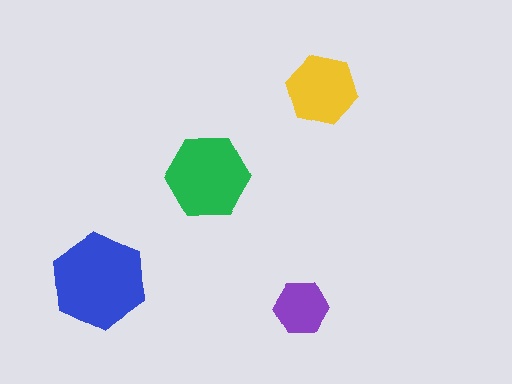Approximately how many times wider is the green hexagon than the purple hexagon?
About 1.5 times wider.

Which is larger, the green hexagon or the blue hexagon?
The blue one.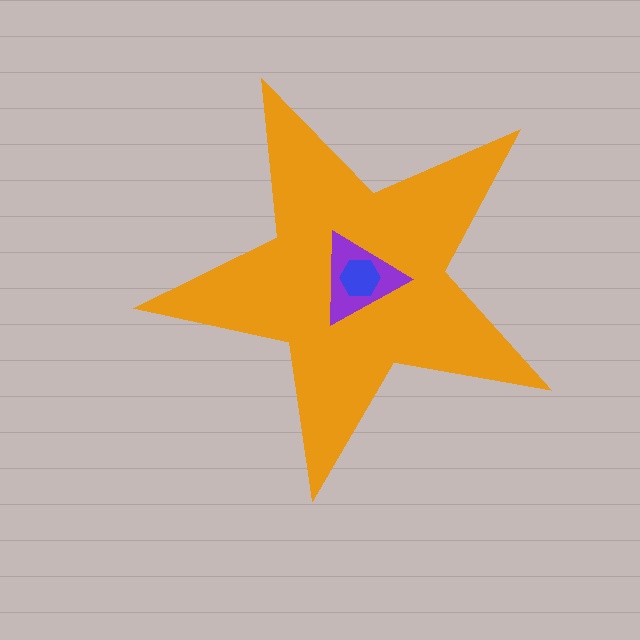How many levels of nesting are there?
3.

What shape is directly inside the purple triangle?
The blue hexagon.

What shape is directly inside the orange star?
The purple triangle.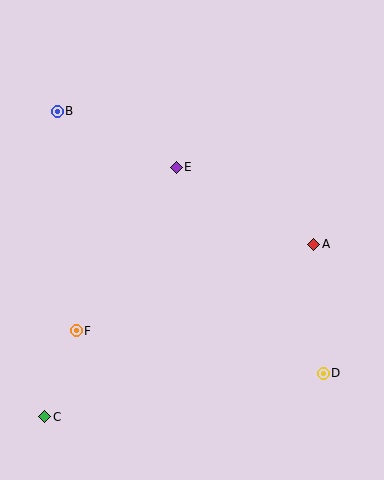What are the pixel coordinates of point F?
Point F is at (76, 331).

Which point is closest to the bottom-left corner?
Point C is closest to the bottom-left corner.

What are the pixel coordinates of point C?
Point C is at (45, 417).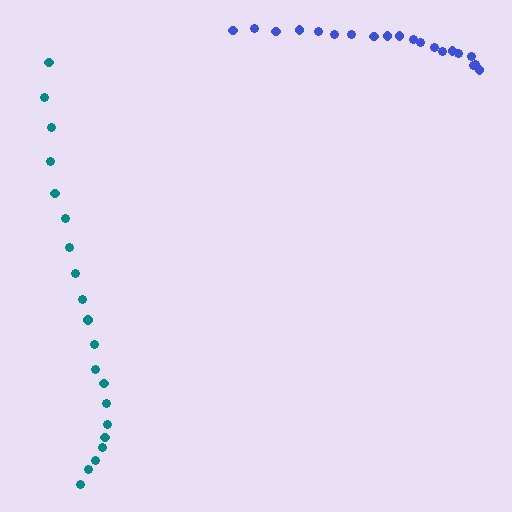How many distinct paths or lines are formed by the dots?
There are 2 distinct paths.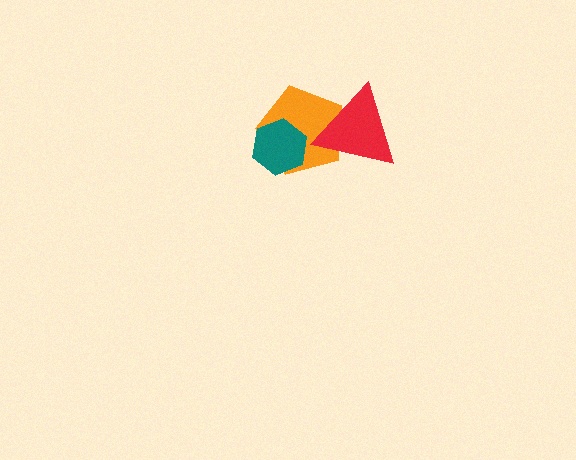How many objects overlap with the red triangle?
1 object overlaps with the red triangle.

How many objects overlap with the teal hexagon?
1 object overlaps with the teal hexagon.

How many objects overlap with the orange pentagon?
2 objects overlap with the orange pentagon.